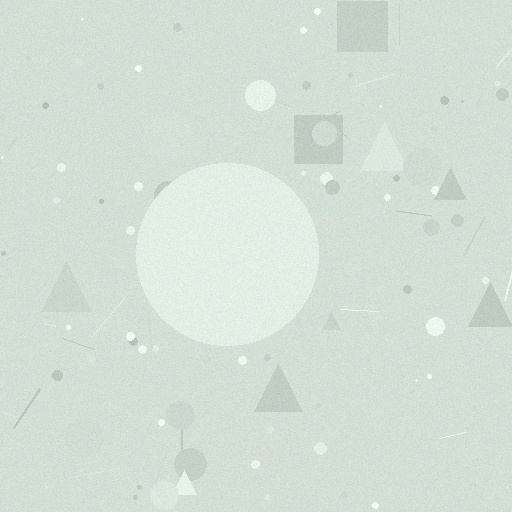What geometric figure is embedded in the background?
A circle is embedded in the background.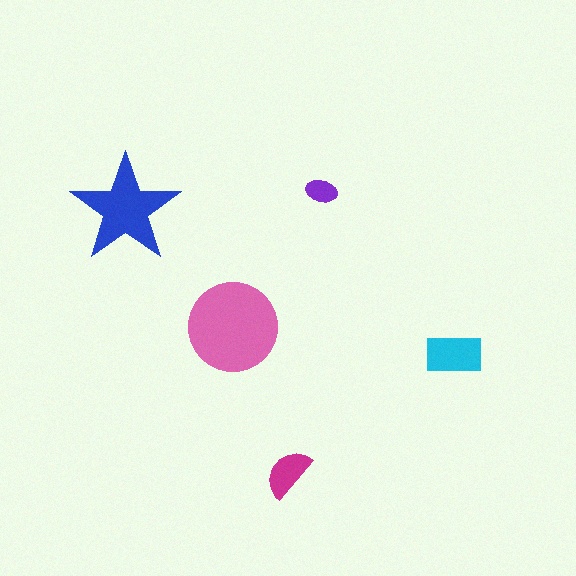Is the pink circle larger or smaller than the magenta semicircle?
Larger.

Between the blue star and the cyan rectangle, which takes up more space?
The blue star.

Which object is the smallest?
The purple ellipse.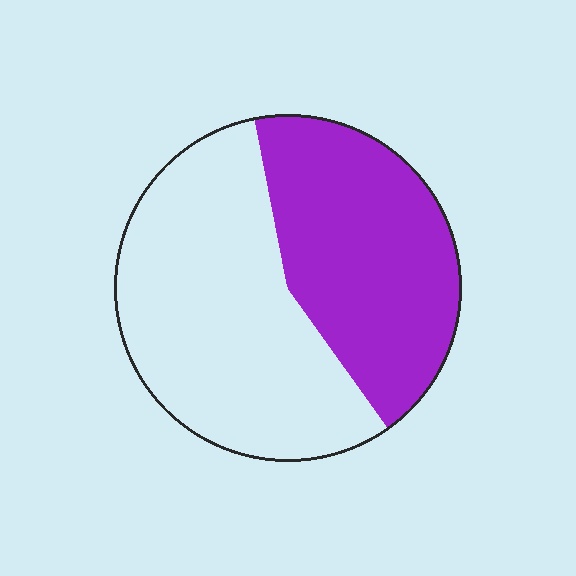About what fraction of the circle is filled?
About two fifths (2/5).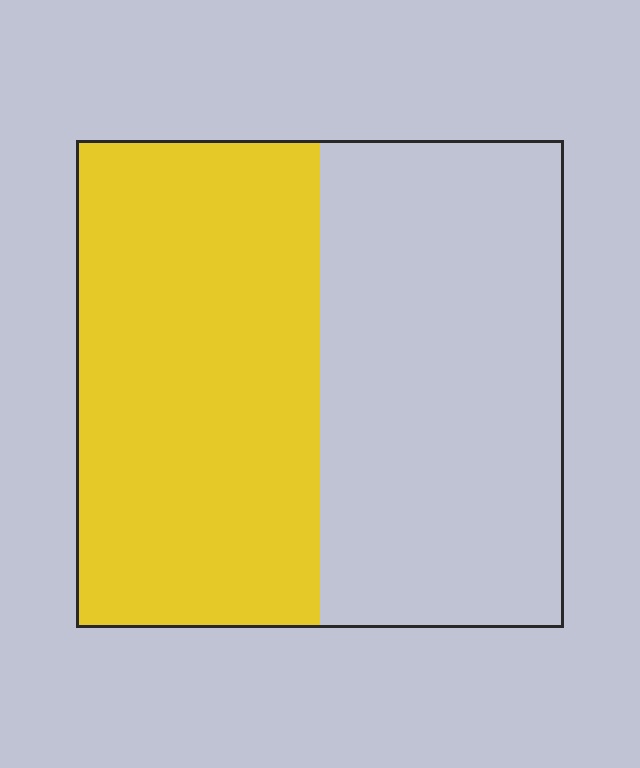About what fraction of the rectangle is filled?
About one half (1/2).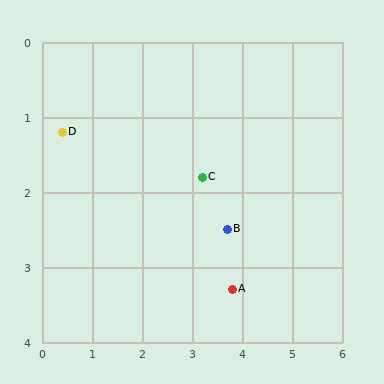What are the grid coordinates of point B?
Point B is at approximately (3.7, 2.5).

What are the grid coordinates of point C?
Point C is at approximately (3.2, 1.8).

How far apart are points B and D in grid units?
Points B and D are about 3.5 grid units apart.